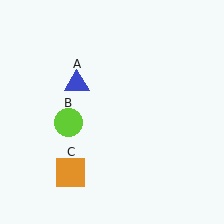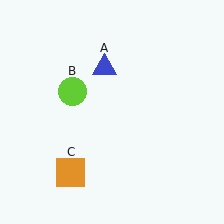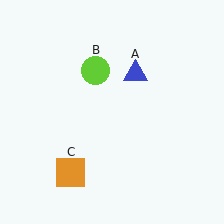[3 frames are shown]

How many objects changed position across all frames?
2 objects changed position: blue triangle (object A), lime circle (object B).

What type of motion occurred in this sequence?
The blue triangle (object A), lime circle (object B) rotated clockwise around the center of the scene.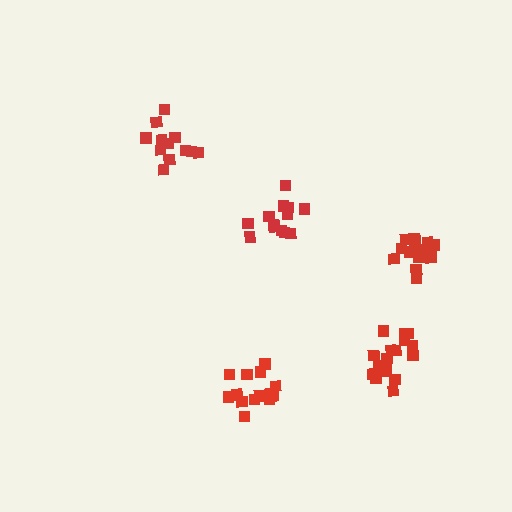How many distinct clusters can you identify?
There are 5 distinct clusters.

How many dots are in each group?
Group 1: 18 dots, Group 2: 12 dots, Group 3: 15 dots, Group 4: 13 dots, Group 5: 15 dots (73 total).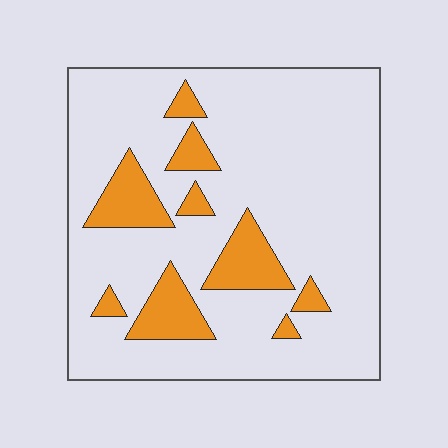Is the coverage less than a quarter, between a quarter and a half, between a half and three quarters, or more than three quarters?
Less than a quarter.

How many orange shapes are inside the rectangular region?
9.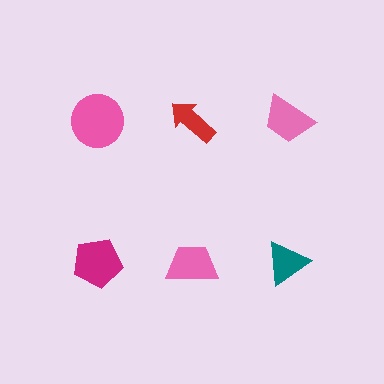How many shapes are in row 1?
3 shapes.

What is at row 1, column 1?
A pink circle.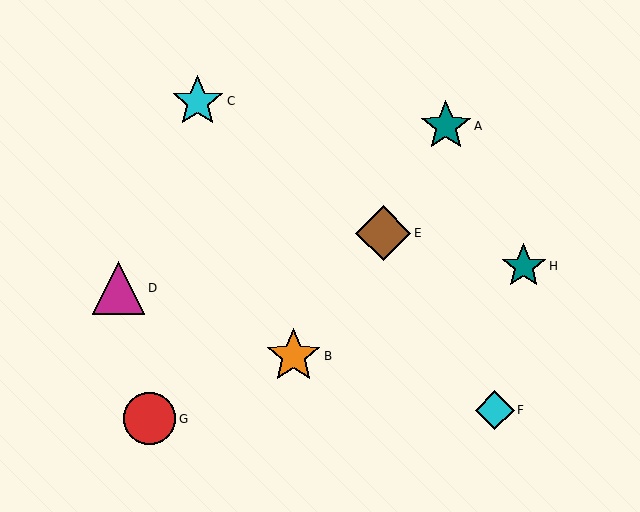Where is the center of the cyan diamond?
The center of the cyan diamond is at (495, 410).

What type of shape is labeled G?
Shape G is a red circle.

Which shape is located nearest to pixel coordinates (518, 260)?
The teal star (labeled H) at (524, 266) is nearest to that location.